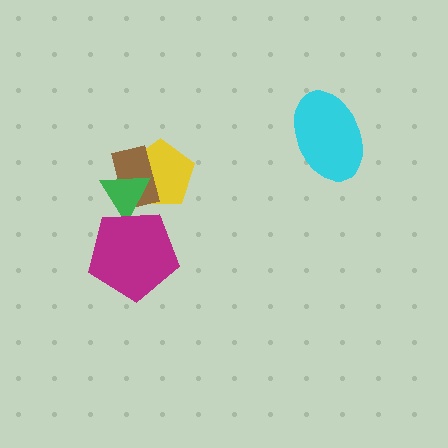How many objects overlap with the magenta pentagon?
1 object overlaps with the magenta pentagon.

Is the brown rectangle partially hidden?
Yes, it is partially covered by another shape.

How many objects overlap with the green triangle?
3 objects overlap with the green triangle.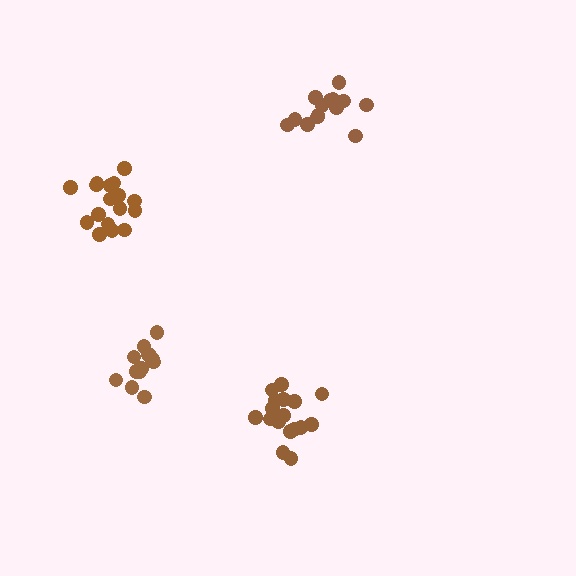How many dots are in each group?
Group 1: 17 dots, Group 2: 13 dots, Group 3: 17 dots, Group 4: 14 dots (61 total).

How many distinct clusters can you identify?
There are 4 distinct clusters.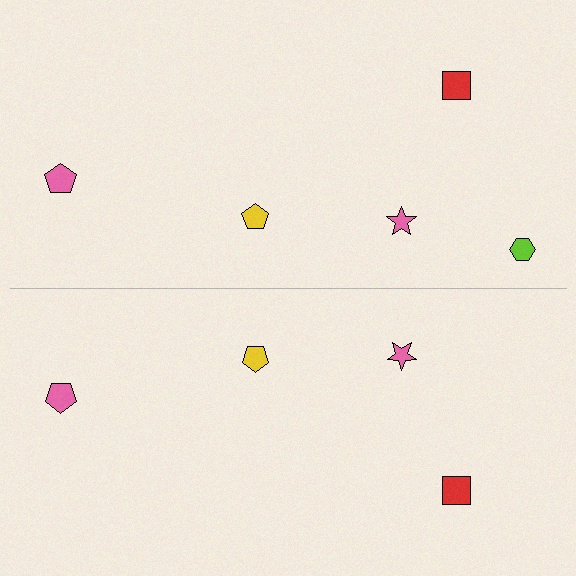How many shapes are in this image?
There are 9 shapes in this image.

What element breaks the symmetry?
A lime hexagon is missing from the bottom side.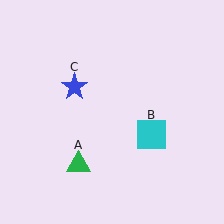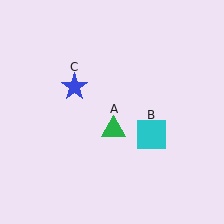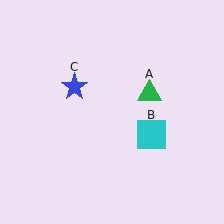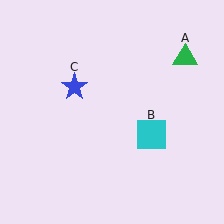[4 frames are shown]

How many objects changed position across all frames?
1 object changed position: green triangle (object A).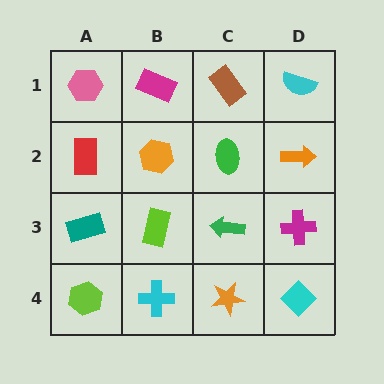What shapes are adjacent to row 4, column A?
A teal rectangle (row 3, column A), a cyan cross (row 4, column B).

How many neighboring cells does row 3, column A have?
3.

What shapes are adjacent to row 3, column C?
A green ellipse (row 2, column C), an orange star (row 4, column C), a lime rectangle (row 3, column B), a magenta cross (row 3, column D).